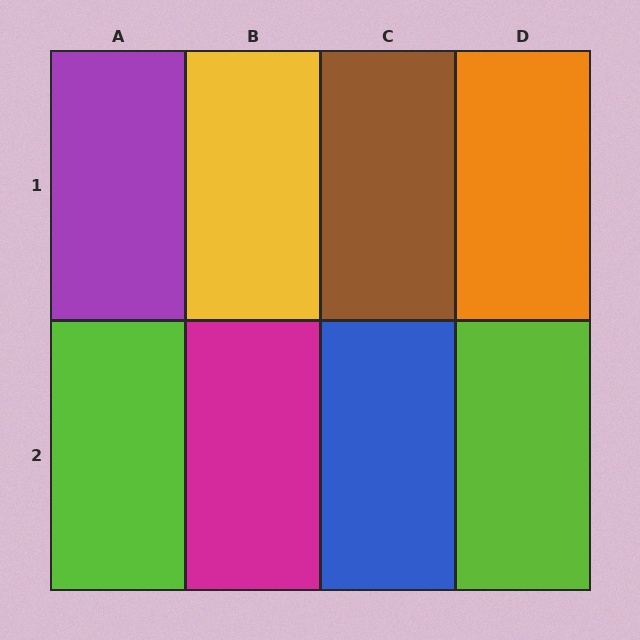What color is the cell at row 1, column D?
Orange.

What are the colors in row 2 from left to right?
Lime, magenta, blue, lime.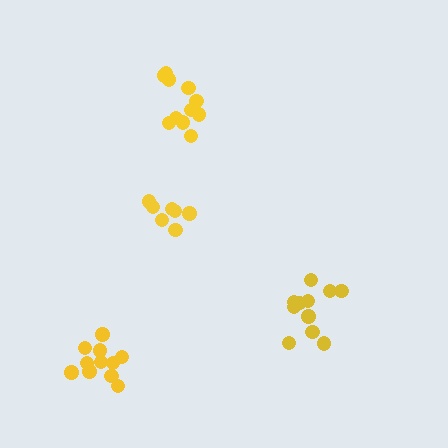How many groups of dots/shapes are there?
There are 4 groups.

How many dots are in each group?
Group 1: 7 dots, Group 2: 11 dots, Group 3: 11 dots, Group 4: 13 dots (42 total).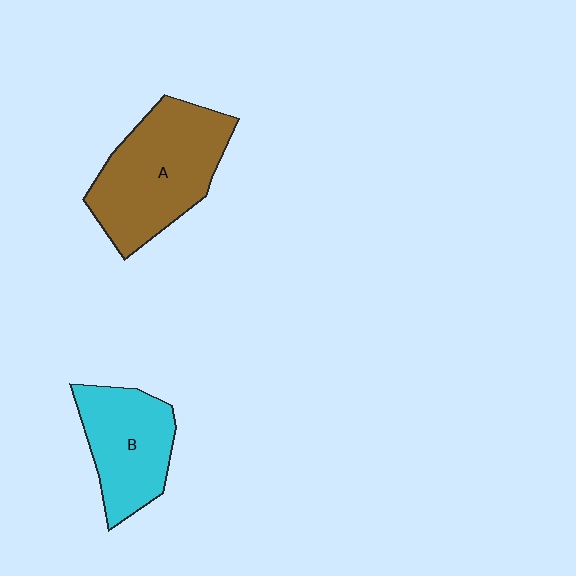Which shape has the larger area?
Shape A (brown).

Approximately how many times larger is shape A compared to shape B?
Approximately 1.4 times.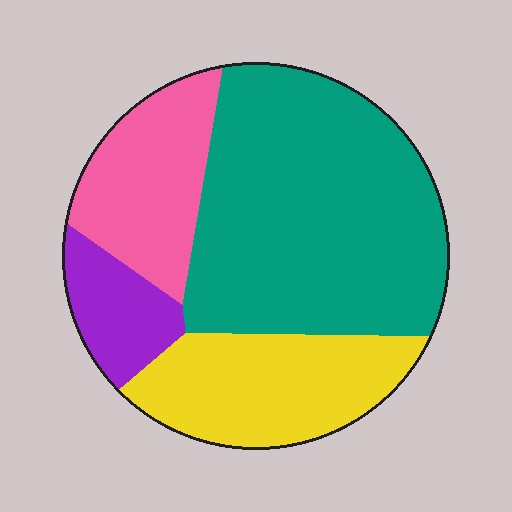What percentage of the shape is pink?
Pink takes up about one sixth (1/6) of the shape.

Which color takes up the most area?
Teal, at roughly 50%.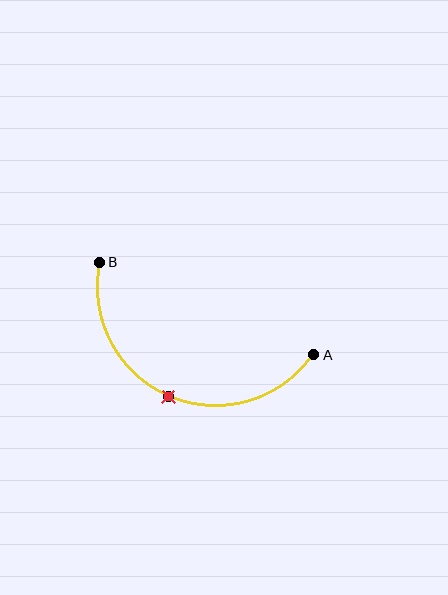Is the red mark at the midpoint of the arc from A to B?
Yes. The red mark lies on the arc at equal arc-length from both A and B — it is the arc midpoint.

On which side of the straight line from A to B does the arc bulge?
The arc bulges below the straight line connecting A and B.